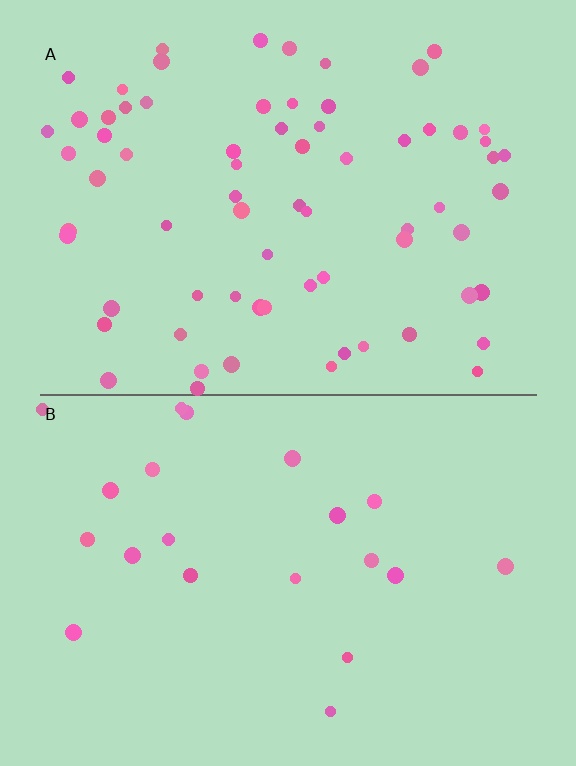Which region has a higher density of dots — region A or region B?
A (the top).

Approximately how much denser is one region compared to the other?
Approximately 3.3× — region A over region B.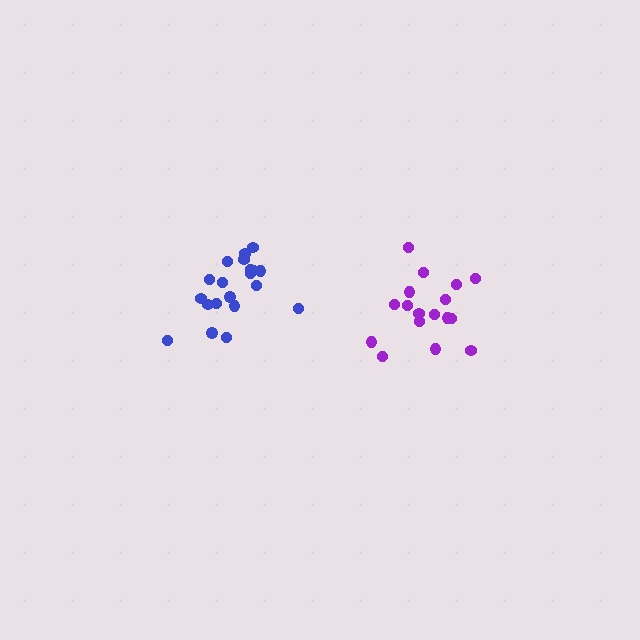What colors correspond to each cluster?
The clusters are colored: blue, purple.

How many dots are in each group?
Group 1: 20 dots, Group 2: 17 dots (37 total).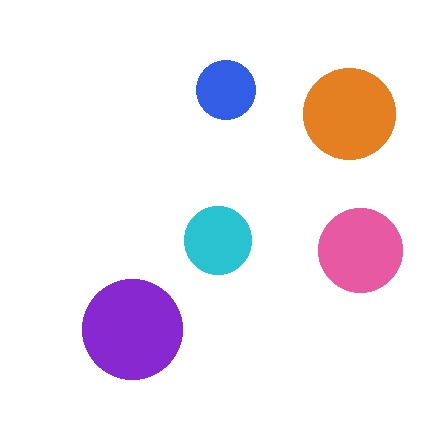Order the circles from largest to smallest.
the purple one, the orange one, the pink one, the cyan one, the blue one.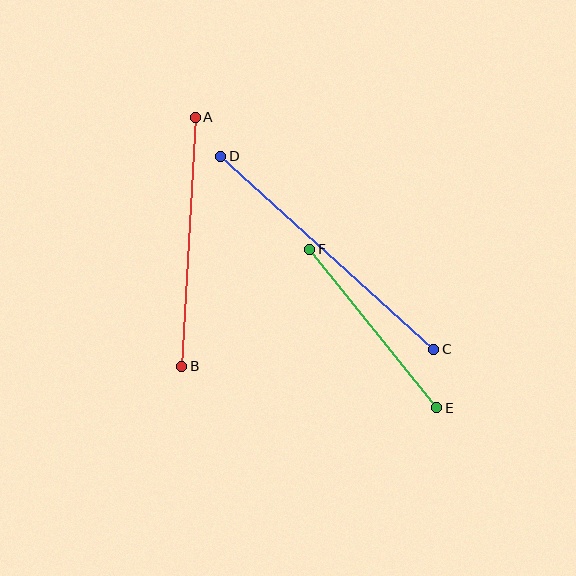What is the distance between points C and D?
The distance is approximately 287 pixels.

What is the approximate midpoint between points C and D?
The midpoint is at approximately (327, 253) pixels.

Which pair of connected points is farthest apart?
Points C and D are farthest apart.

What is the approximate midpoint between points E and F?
The midpoint is at approximately (373, 329) pixels.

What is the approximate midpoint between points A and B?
The midpoint is at approximately (189, 242) pixels.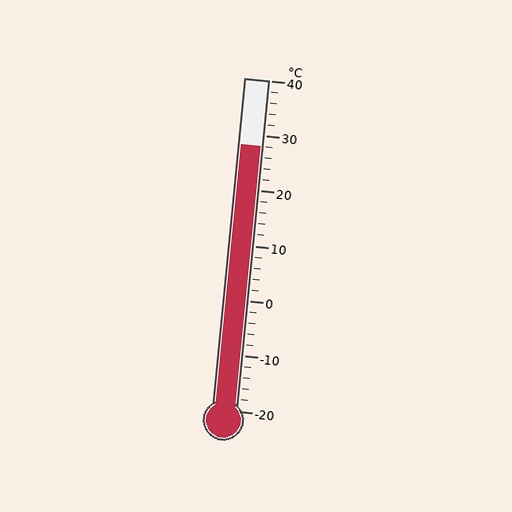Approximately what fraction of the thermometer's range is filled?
The thermometer is filled to approximately 80% of its range.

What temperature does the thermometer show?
The thermometer shows approximately 28°C.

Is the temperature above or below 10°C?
The temperature is above 10°C.